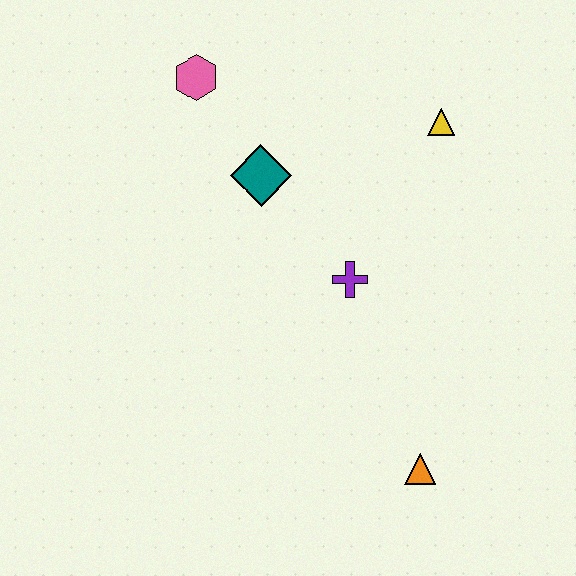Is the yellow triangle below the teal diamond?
No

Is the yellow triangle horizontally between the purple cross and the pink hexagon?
No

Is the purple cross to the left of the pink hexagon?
No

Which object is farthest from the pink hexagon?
The orange triangle is farthest from the pink hexagon.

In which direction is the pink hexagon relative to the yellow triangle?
The pink hexagon is to the left of the yellow triangle.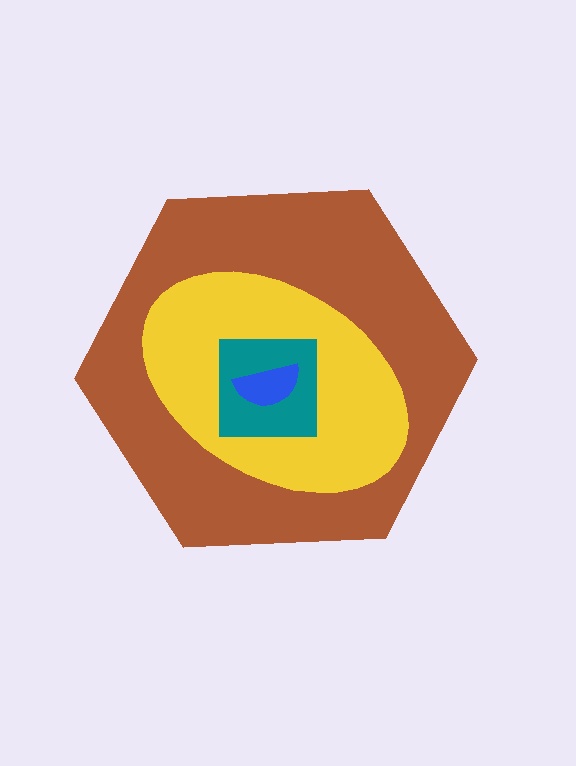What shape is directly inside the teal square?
The blue semicircle.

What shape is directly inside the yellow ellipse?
The teal square.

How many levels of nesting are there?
4.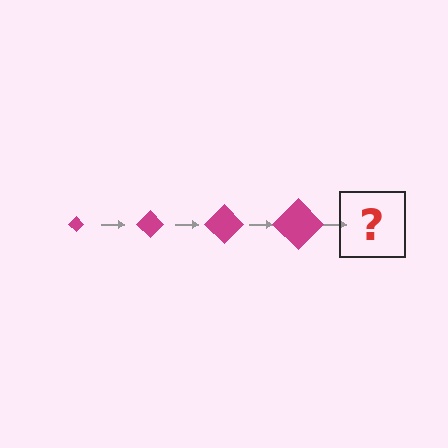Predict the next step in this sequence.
The next step is a magenta diamond, larger than the previous one.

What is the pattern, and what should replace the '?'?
The pattern is that the diamond gets progressively larger each step. The '?' should be a magenta diamond, larger than the previous one.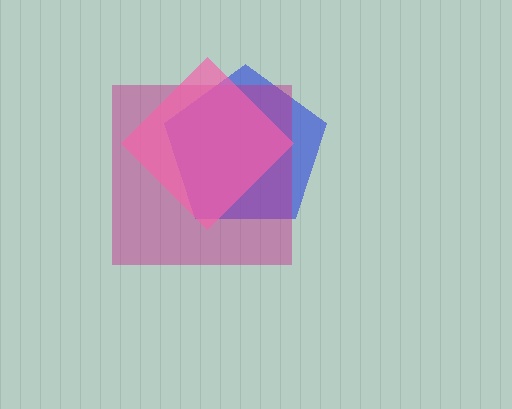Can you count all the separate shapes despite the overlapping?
Yes, there are 3 separate shapes.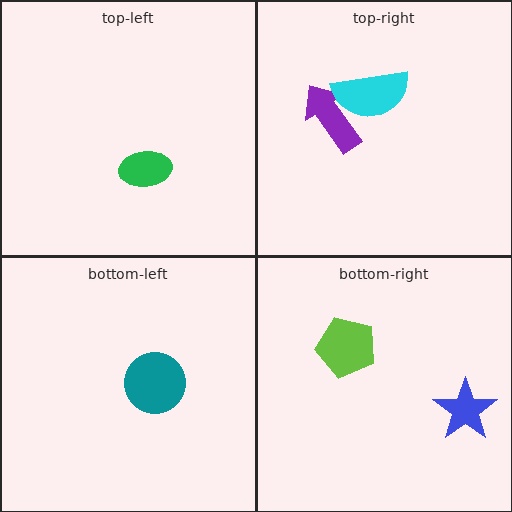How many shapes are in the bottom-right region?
2.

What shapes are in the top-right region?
The purple arrow, the cyan semicircle.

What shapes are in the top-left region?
The green ellipse.